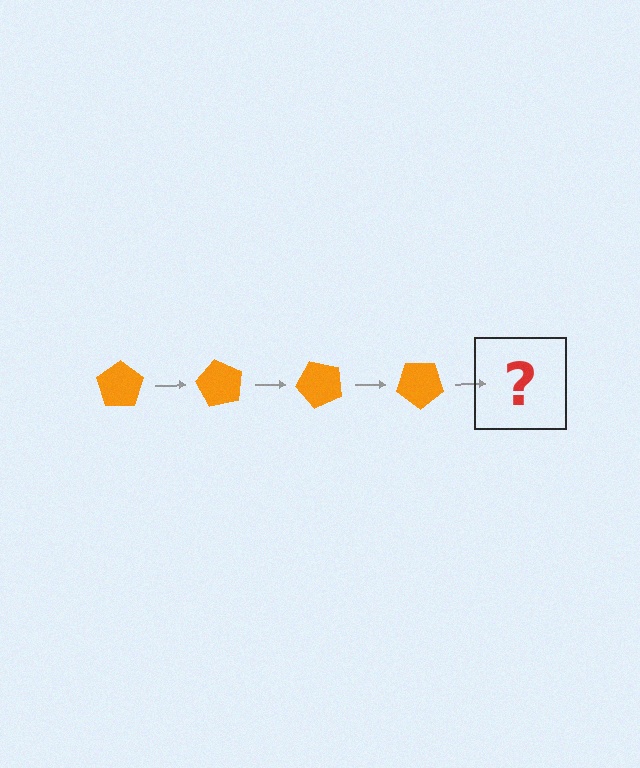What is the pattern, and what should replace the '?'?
The pattern is that the pentagon rotates 60 degrees each step. The '?' should be an orange pentagon rotated 240 degrees.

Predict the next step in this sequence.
The next step is an orange pentagon rotated 240 degrees.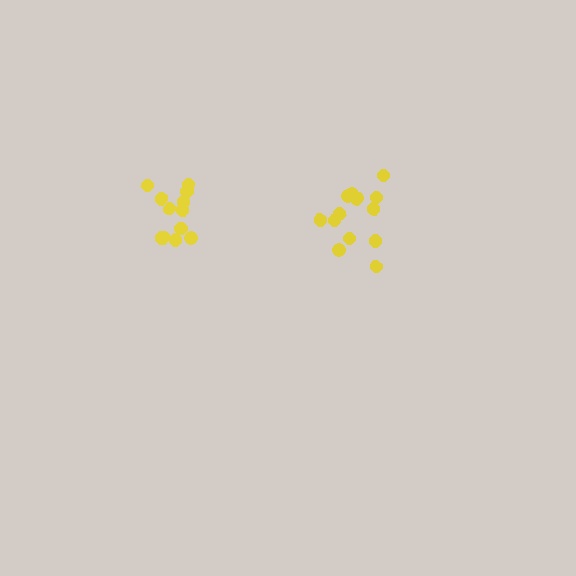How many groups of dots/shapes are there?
There are 2 groups.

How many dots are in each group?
Group 1: 13 dots, Group 2: 13 dots (26 total).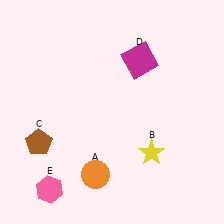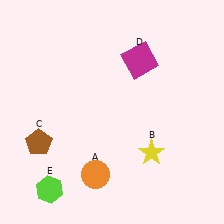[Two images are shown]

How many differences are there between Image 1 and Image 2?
There is 1 difference between the two images.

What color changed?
The hexagon (E) changed from pink in Image 1 to lime in Image 2.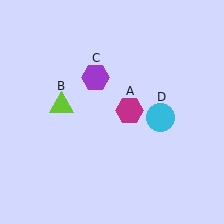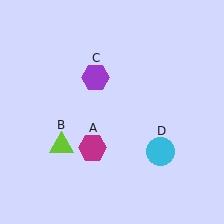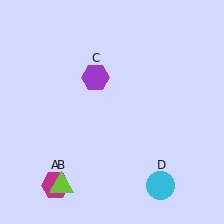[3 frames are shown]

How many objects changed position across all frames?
3 objects changed position: magenta hexagon (object A), lime triangle (object B), cyan circle (object D).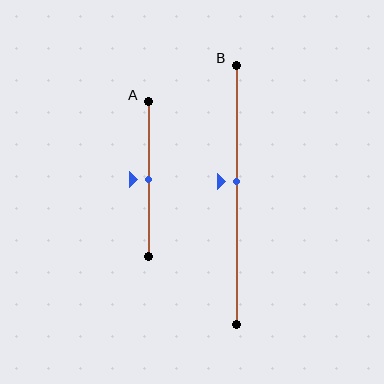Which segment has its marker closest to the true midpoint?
Segment A has its marker closest to the true midpoint.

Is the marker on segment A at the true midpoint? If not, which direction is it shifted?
Yes, the marker on segment A is at the true midpoint.